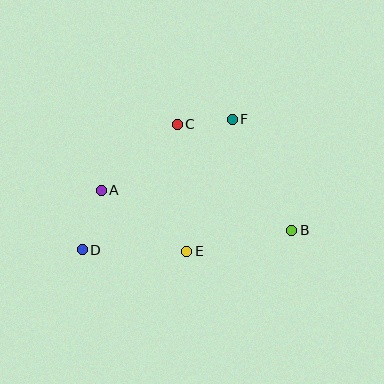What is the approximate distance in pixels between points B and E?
The distance between B and E is approximately 107 pixels.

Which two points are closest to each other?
Points C and F are closest to each other.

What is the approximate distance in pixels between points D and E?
The distance between D and E is approximately 105 pixels.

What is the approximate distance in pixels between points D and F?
The distance between D and F is approximately 199 pixels.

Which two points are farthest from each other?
Points B and D are farthest from each other.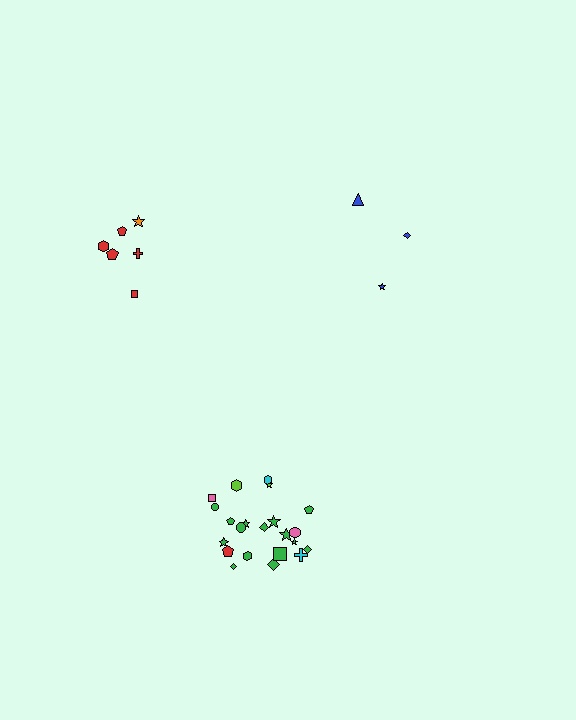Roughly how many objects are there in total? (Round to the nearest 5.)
Roughly 30 objects in total.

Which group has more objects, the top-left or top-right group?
The top-left group.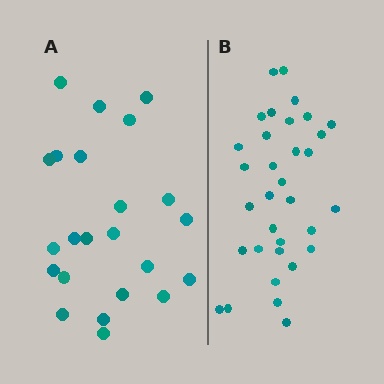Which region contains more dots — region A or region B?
Region B (the right region) has more dots.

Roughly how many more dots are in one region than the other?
Region B has roughly 10 or so more dots than region A.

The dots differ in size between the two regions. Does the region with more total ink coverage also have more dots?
No. Region A has more total ink coverage because its dots are larger, but region B actually contains more individual dots. Total area can be misleading — the number of items is what matters here.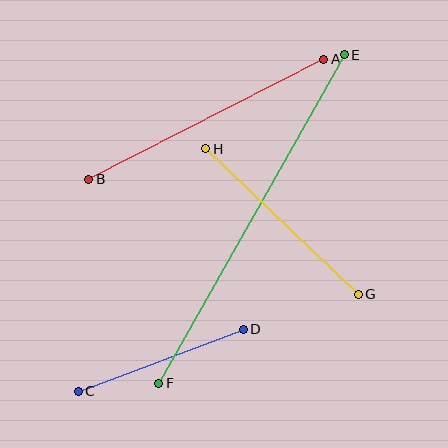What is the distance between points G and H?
The distance is approximately 211 pixels.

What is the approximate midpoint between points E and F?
The midpoint is at approximately (252, 219) pixels.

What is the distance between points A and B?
The distance is approximately 264 pixels.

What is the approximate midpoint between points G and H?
The midpoint is at approximately (282, 221) pixels.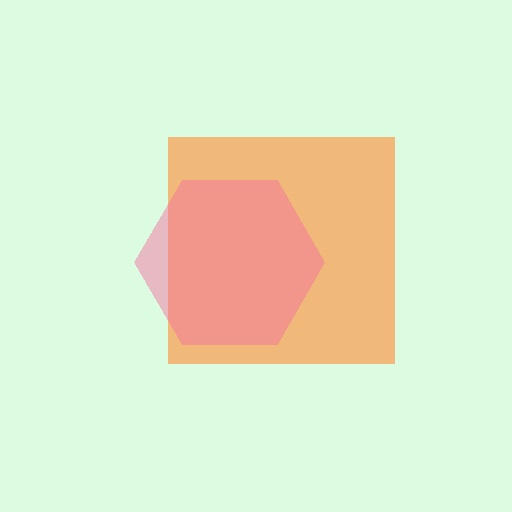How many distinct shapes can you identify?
There are 2 distinct shapes: an orange square, a pink hexagon.